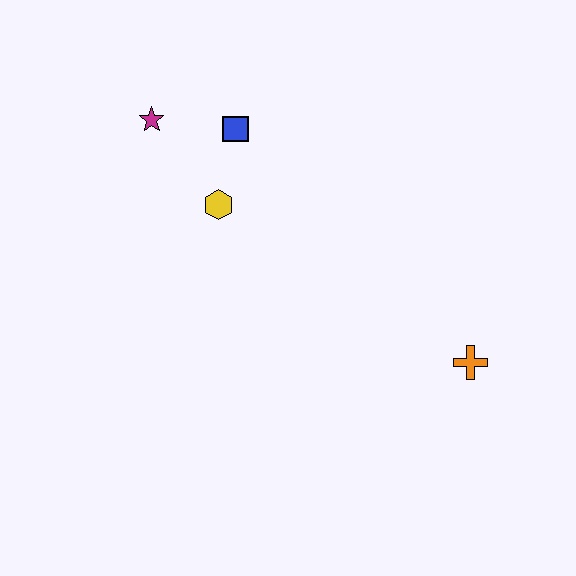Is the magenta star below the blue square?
No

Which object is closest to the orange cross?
The yellow hexagon is closest to the orange cross.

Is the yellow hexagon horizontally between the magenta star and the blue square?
Yes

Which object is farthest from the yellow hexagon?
The orange cross is farthest from the yellow hexagon.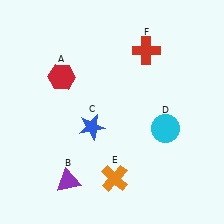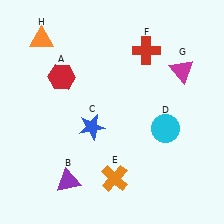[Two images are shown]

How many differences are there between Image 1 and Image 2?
There are 2 differences between the two images.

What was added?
A magenta triangle (G), an orange triangle (H) were added in Image 2.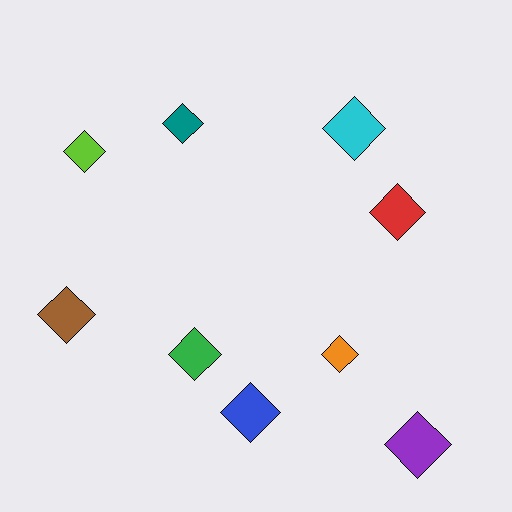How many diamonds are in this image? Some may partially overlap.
There are 9 diamonds.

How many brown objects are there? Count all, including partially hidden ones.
There is 1 brown object.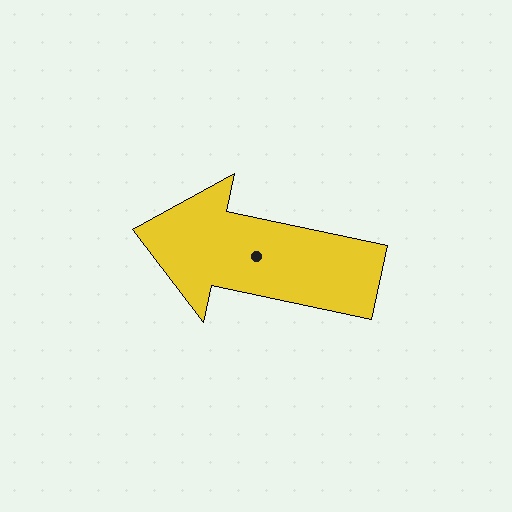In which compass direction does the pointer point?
West.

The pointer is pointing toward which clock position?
Roughly 9 o'clock.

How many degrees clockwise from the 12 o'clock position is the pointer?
Approximately 282 degrees.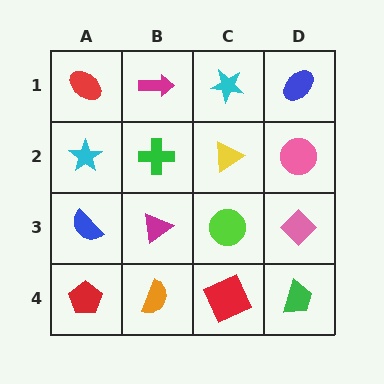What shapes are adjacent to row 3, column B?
A green cross (row 2, column B), an orange semicircle (row 4, column B), a blue semicircle (row 3, column A), a lime circle (row 3, column C).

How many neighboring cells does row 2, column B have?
4.